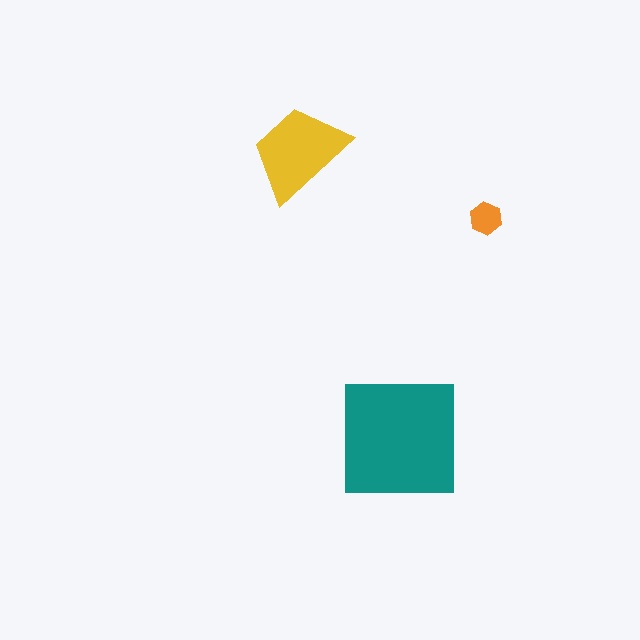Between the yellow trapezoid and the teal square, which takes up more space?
The teal square.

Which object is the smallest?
The orange hexagon.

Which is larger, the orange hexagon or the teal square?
The teal square.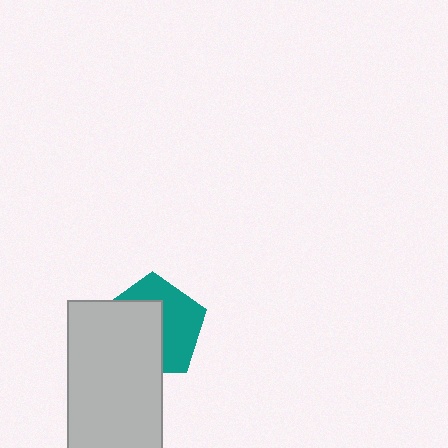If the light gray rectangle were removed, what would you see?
You would see the complete teal pentagon.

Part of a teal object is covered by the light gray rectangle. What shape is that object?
It is a pentagon.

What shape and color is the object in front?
The object in front is a light gray rectangle.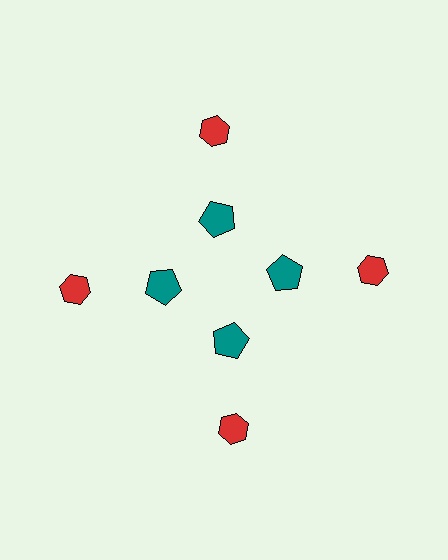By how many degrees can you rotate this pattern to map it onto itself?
The pattern maps onto itself every 90 degrees of rotation.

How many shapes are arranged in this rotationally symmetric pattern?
There are 8 shapes, arranged in 4 groups of 2.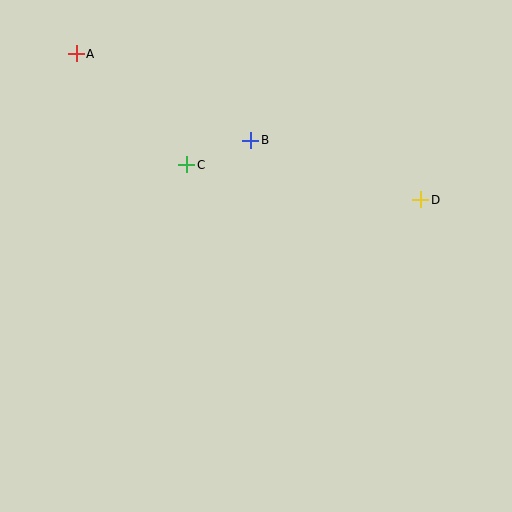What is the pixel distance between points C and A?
The distance between C and A is 157 pixels.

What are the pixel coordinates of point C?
Point C is at (187, 165).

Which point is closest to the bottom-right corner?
Point D is closest to the bottom-right corner.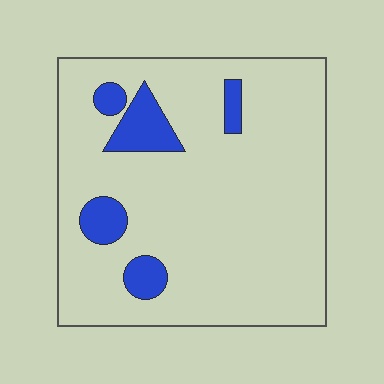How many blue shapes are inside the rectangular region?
5.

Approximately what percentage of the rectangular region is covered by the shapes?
Approximately 10%.